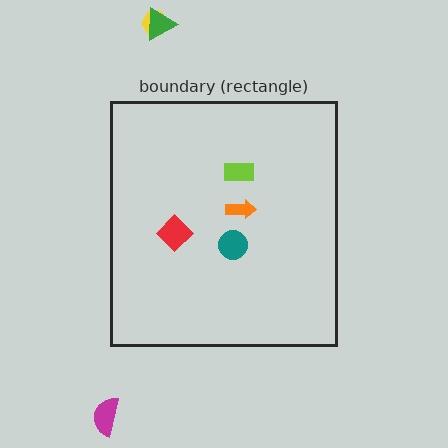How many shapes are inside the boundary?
4 inside, 3 outside.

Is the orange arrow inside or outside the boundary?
Inside.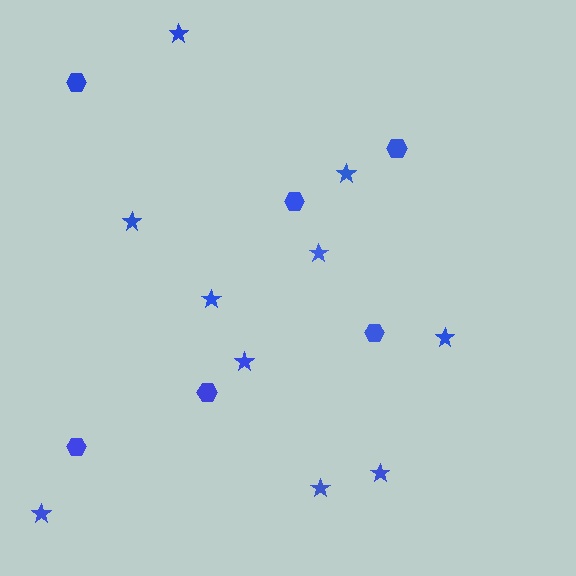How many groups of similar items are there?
There are 2 groups: one group of hexagons (6) and one group of stars (10).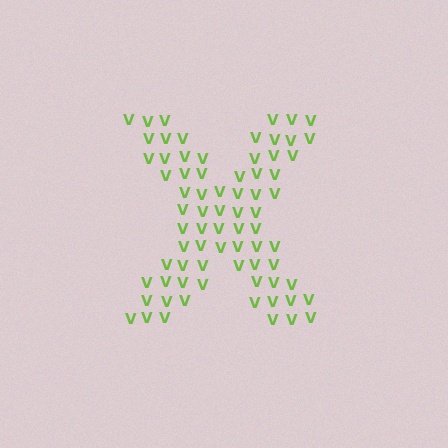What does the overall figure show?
The overall figure shows the letter X.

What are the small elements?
The small elements are letter V's.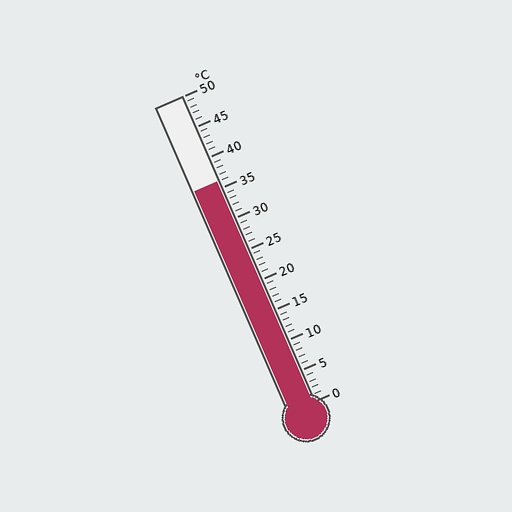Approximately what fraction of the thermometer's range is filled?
The thermometer is filled to approximately 70% of its range.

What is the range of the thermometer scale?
The thermometer scale ranges from 0°C to 50°C.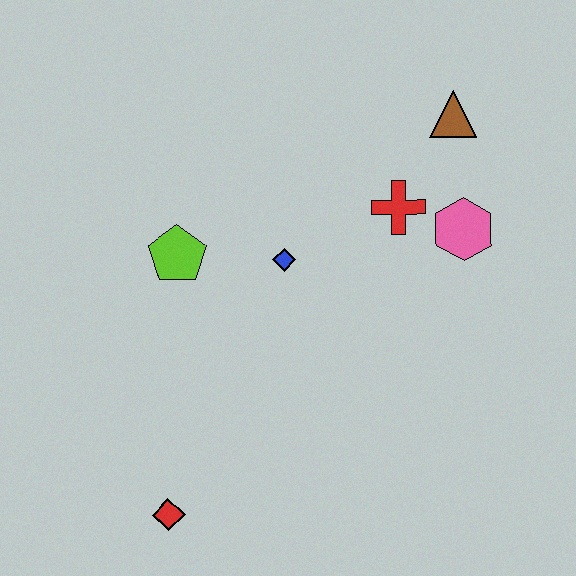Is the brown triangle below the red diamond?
No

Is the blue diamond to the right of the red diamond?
Yes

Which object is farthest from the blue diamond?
The red diamond is farthest from the blue diamond.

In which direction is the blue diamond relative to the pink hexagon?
The blue diamond is to the left of the pink hexagon.